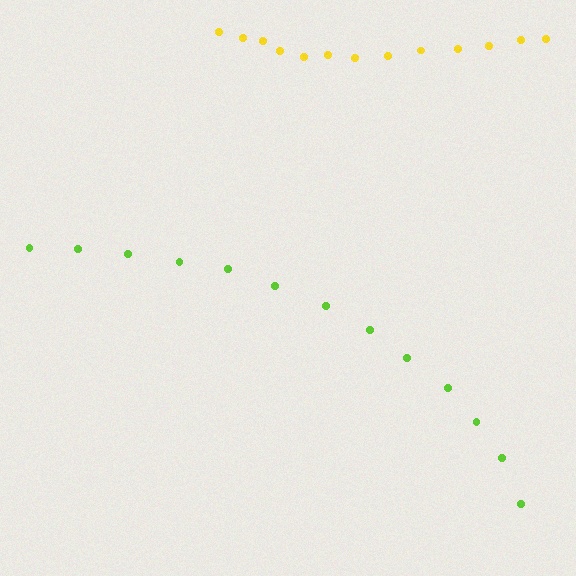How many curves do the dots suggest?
There are 2 distinct paths.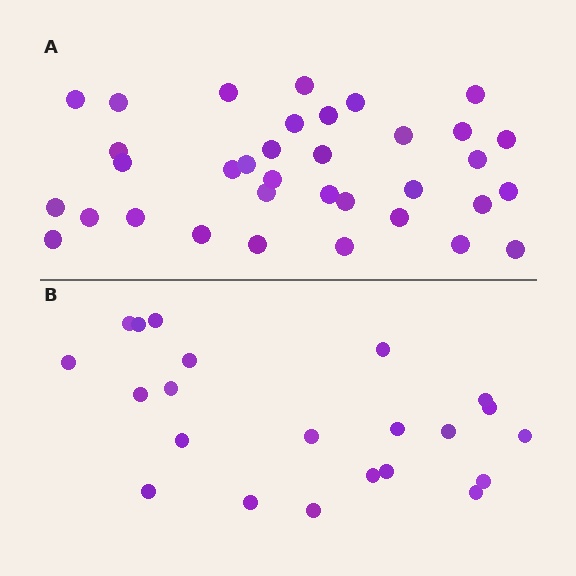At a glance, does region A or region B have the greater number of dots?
Region A (the top region) has more dots.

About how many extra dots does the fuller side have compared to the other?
Region A has approximately 15 more dots than region B.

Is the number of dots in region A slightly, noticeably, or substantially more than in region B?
Region A has substantially more. The ratio is roughly 1.6 to 1.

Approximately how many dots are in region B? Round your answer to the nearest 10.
About 20 dots. (The exact count is 22, which rounds to 20.)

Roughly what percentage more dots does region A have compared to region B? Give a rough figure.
About 60% more.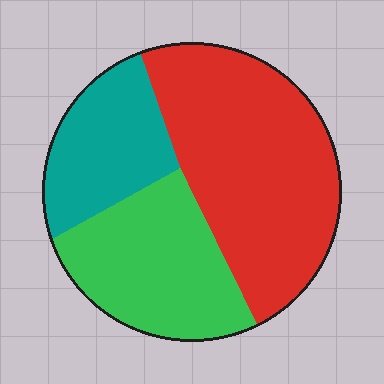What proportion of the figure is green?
Green covers 30% of the figure.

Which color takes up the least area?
Teal, at roughly 20%.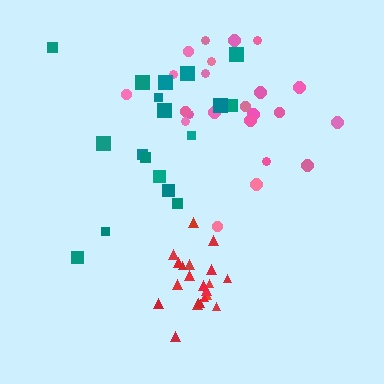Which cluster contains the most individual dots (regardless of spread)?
Pink (23).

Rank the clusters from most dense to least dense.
red, pink, teal.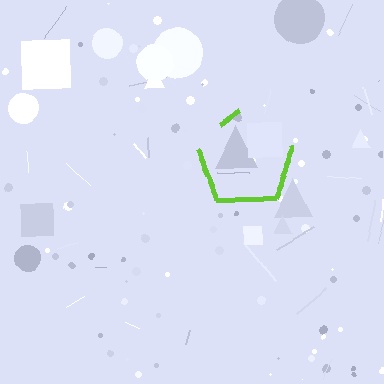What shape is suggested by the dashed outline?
The dashed outline suggests a pentagon.